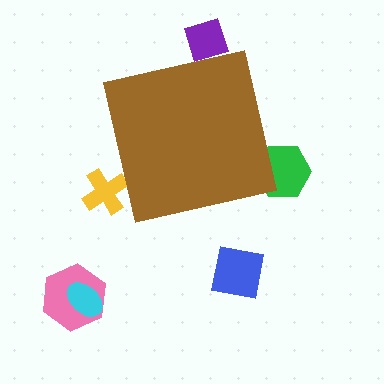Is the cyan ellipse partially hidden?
No, the cyan ellipse is fully visible.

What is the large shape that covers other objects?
A brown square.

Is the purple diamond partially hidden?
Yes, the purple diamond is partially hidden behind the brown square.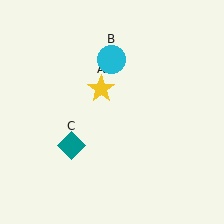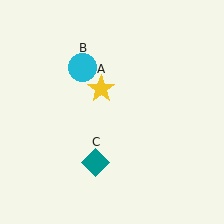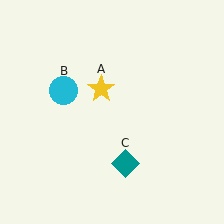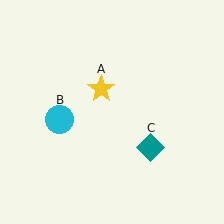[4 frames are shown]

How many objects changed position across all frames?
2 objects changed position: cyan circle (object B), teal diamond (object C).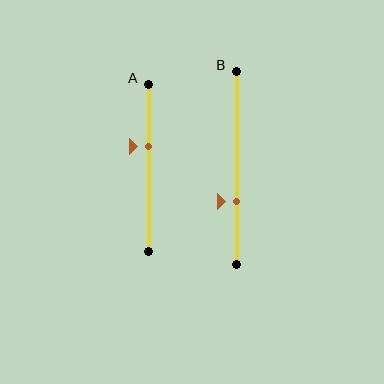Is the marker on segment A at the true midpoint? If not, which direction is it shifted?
No, the marker on segment A is shifted upward by about 13% of the segment length.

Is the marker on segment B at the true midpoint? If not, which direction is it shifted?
No, the marker on segment B is shifted downward by about 18% of the segment length.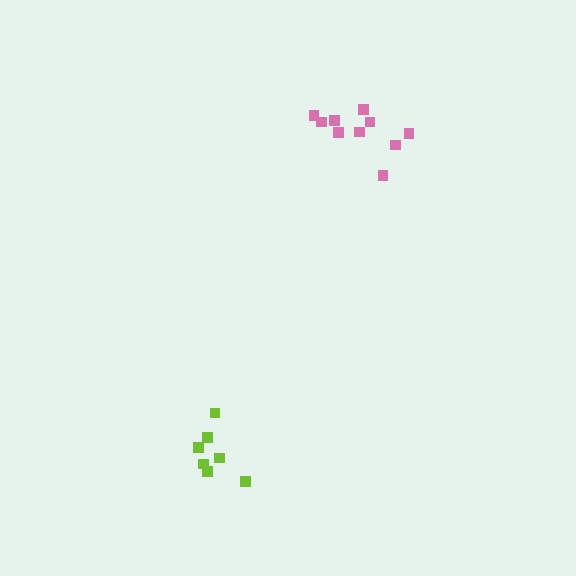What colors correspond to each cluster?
The clusters are colored: pink, lime.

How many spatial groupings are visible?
There are 2 spatial groupings.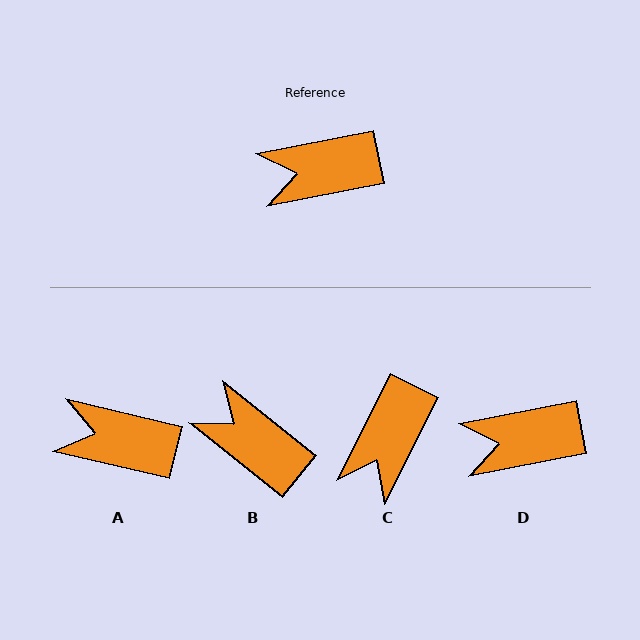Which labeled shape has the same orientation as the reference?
D.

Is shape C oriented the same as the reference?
No, it is off by about 52 degrees.